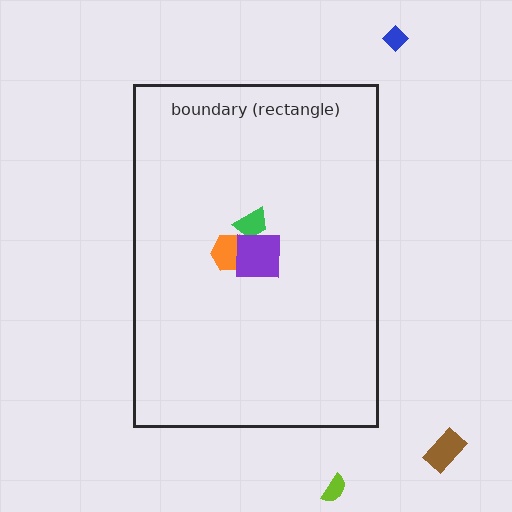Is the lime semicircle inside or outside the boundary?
Outside.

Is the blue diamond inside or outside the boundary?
Outside.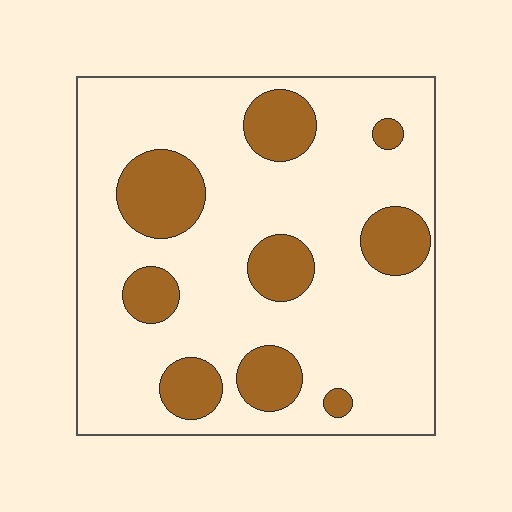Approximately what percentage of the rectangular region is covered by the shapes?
Approximately 20%.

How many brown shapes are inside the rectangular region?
9.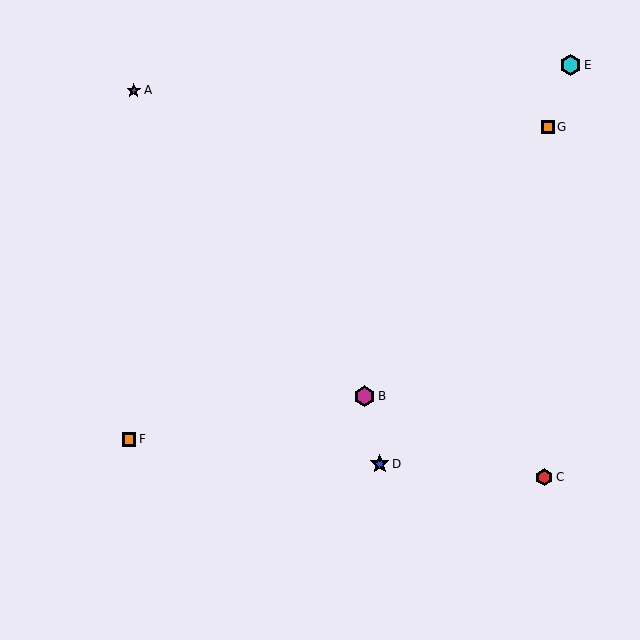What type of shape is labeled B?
Shape B is a magenta hexagon.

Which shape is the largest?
The cyan hexagon (labeled E) is the largest.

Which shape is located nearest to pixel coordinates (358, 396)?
The magenta hexagon (labeled B) at (364, 396) is nearest to that location.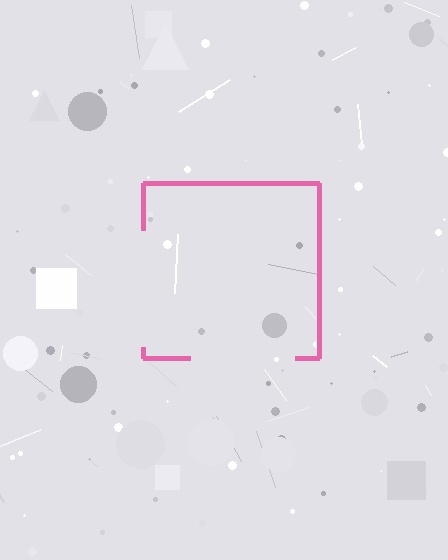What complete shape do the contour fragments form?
The contour fragments form a square.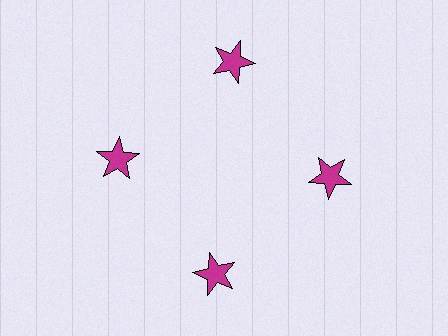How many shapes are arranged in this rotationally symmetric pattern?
There are 4 shapes, arranged in 4 groups of 1.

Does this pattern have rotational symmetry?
Yes, this pattern has 4-fold rotational symmetry. It looks the same after rotating 90 degrees around the center.